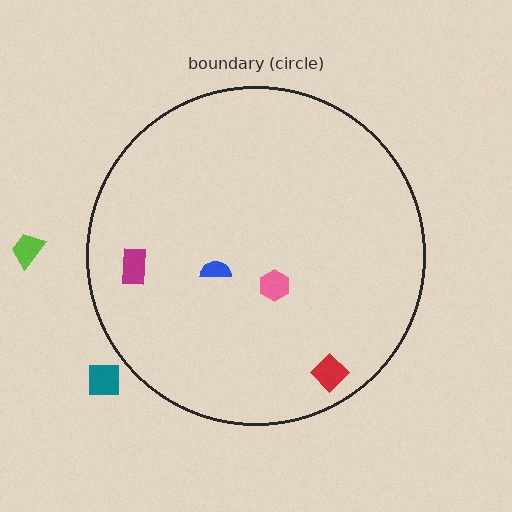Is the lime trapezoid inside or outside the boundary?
Outside.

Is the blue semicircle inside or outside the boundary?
Inside.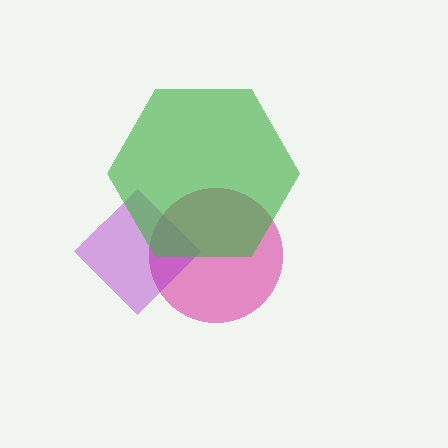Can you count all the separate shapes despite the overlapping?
Yes, there are 3 separate shapes.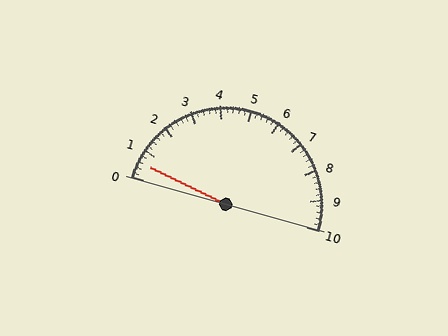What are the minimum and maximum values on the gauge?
The gauge ranges from 0 to 10.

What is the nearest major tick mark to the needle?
The nearest major tick mark is 1.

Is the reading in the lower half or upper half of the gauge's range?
The reading is in the lower half of the range (0 to 10).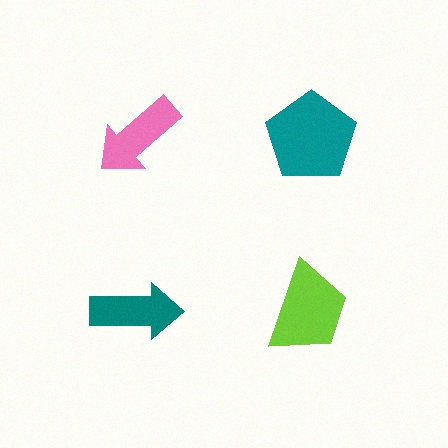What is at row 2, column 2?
A lime trapezoid.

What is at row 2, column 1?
A teal arrow.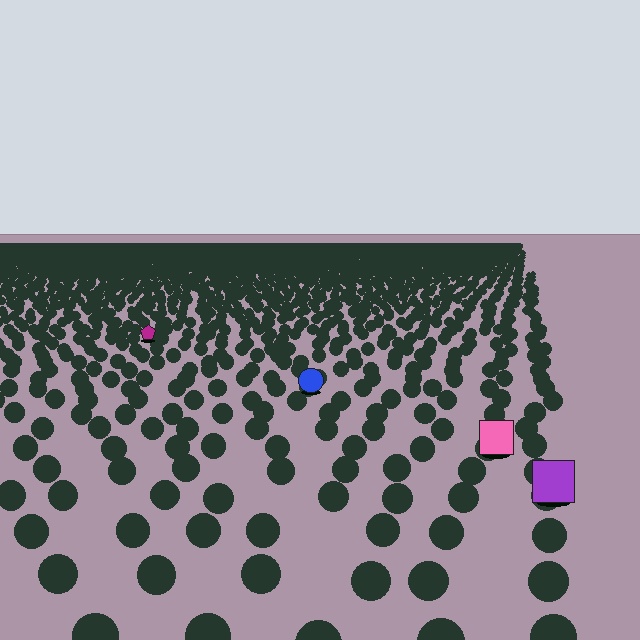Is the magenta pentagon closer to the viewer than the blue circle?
No. The blue circle is closer — you can tell from the texture gradient: the ground texture is coarser near it.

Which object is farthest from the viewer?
The magenta pentagon is farthest from the viewer. It appears smaller and the ground texture around it is denser.